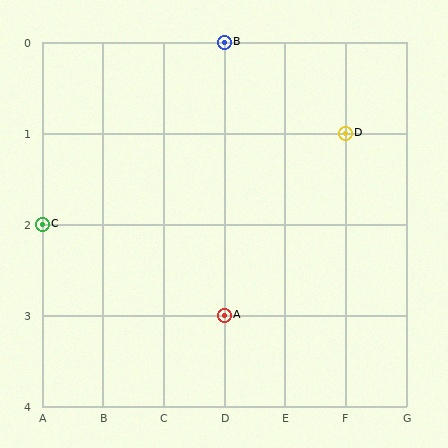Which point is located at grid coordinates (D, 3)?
Point A is at (D, 3).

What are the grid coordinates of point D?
Point D is at grid coordinates (F, 1).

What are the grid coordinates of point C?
Point C is at grid coordinates (A, 2).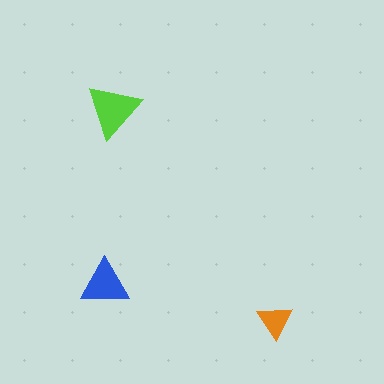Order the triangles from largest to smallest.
the lime one, the blue one, the orange one.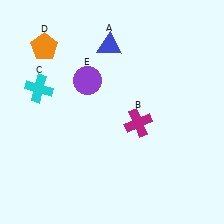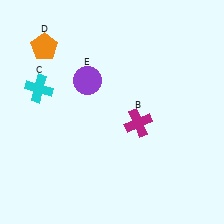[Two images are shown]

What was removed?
The blue triangle (A) was removed in Image 2.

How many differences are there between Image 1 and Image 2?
There is 1 difference between the two images.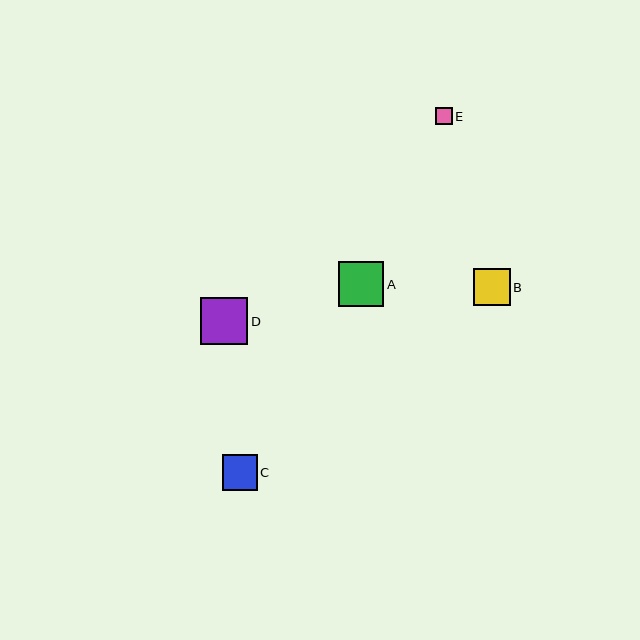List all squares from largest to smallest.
From largest to smallest: D, A, B, C, E.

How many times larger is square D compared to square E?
Square D is approximately 2.8 times the size of square E.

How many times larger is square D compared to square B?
Square D is approximately 1.3 times the size of square B.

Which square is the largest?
Square D is the largest with a size of approximately 47 pixels.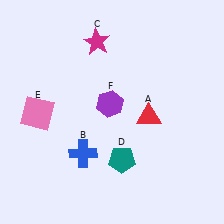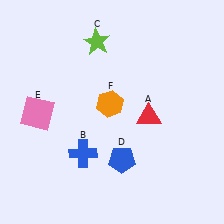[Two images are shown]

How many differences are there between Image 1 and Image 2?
There are 3 differences between the two images.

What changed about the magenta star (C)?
In Image 1, C is magenta. In Image 2, it changed to lime.